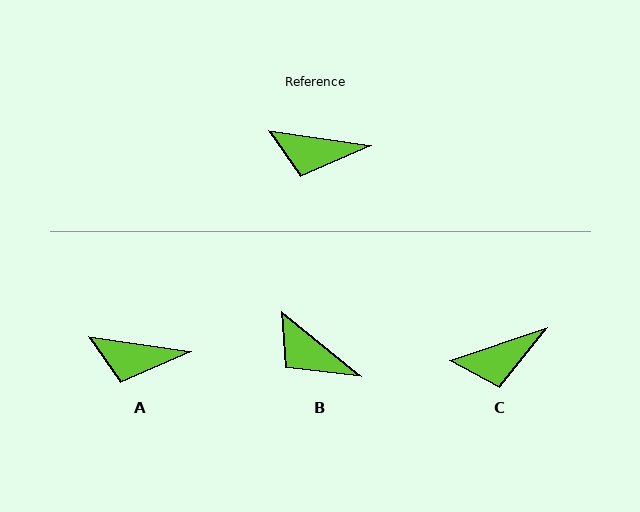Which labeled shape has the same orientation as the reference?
A.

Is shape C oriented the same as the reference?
No, it is off by about 27 degrees.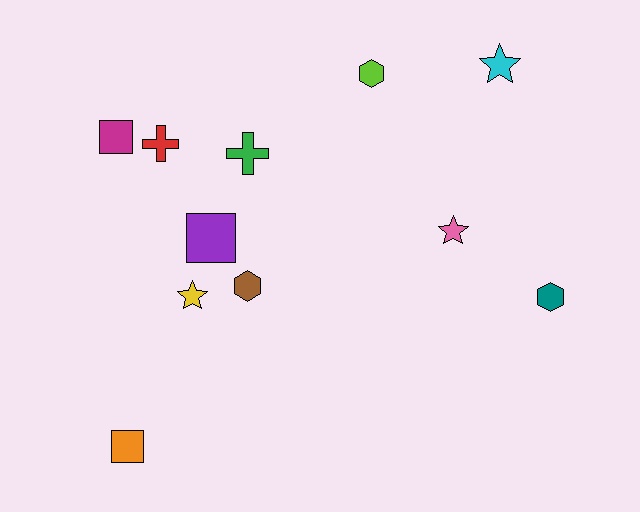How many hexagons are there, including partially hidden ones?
There are 3 hexagons.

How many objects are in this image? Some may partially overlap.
There are 11 objects.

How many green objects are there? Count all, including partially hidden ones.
There is 1 green object.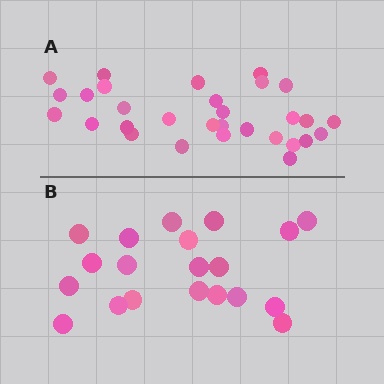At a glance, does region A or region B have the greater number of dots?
Region A (the top region) has more dots.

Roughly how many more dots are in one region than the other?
Region A has roughly 10 or so more dots than region B.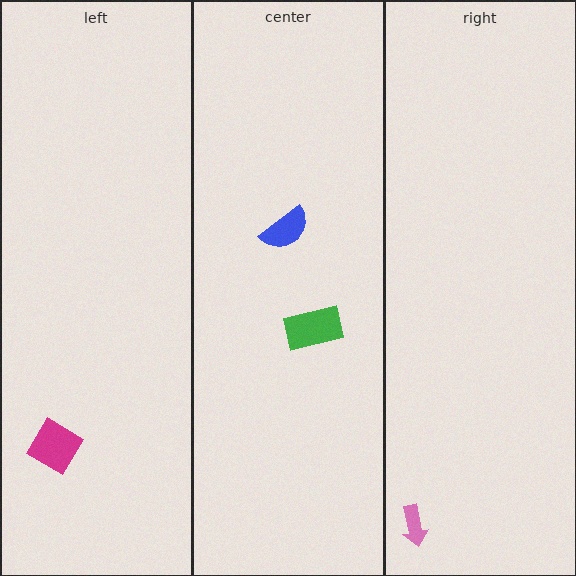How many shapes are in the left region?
1.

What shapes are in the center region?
The green rectangle, the blue semicircle.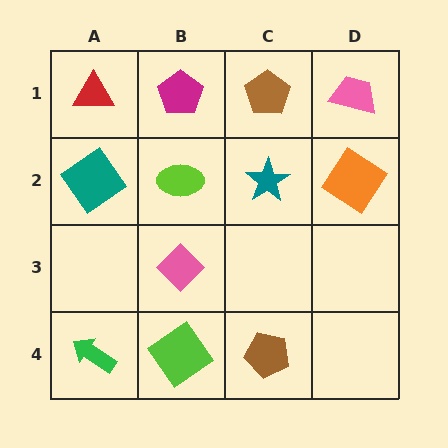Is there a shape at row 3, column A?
No, that cell is empty.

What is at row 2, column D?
An orange diamond.